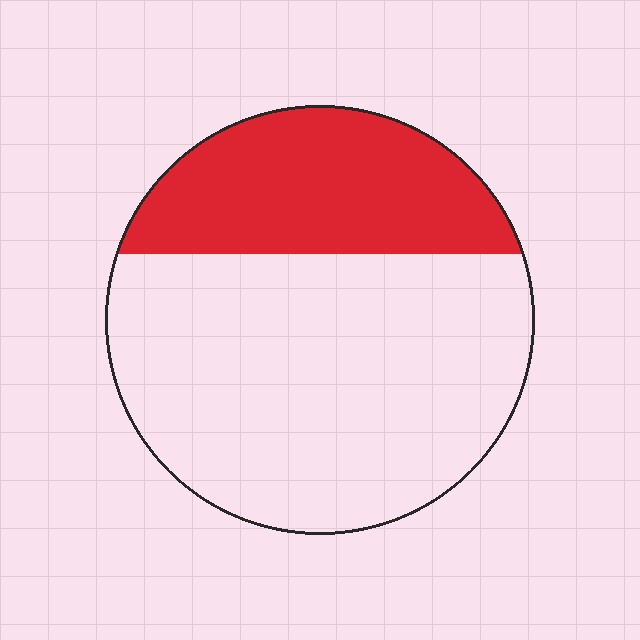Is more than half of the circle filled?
No.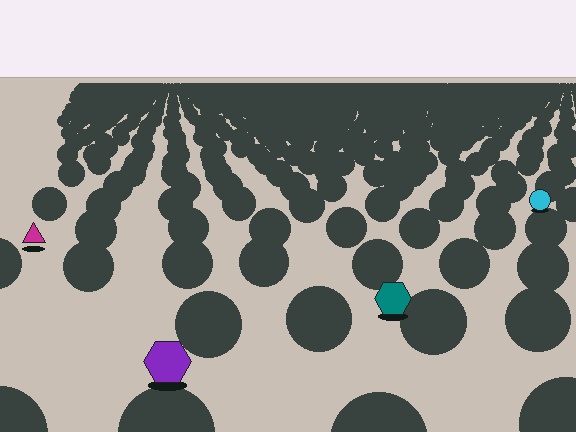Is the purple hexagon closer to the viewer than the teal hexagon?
Yes. The purple hexagon is closer — you can tell from the texture gradient: the ground texture is coarser near it.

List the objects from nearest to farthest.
From nearest to farthest: the purple hexagon, the teal hexagon, the magenta triangle, the cyan circle.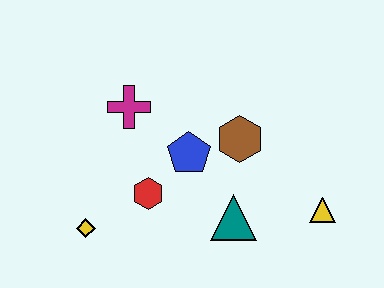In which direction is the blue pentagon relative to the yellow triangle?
The blue pentagon is to the left of the yellow triangle.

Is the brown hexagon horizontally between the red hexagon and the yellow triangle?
Yes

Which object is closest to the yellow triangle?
The teal triangle is closest to the yellow triangle.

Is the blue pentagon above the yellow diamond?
Yes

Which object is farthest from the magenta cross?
The yellow triangle is farthest from the magenta cross.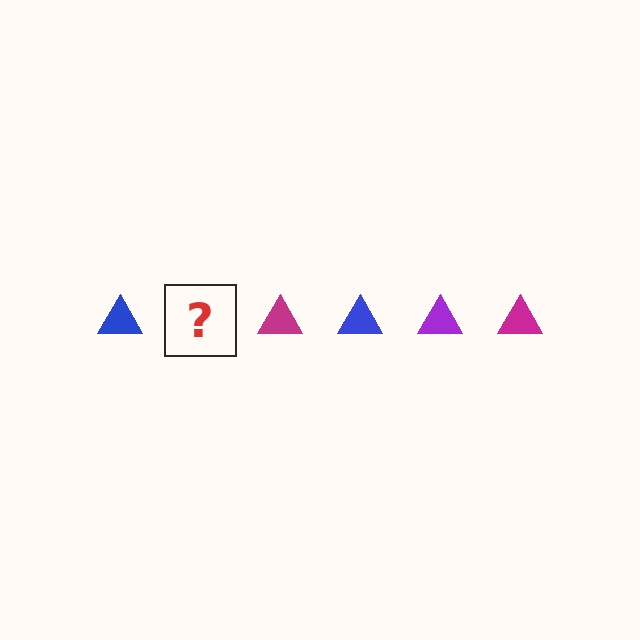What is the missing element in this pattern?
The missing element is a purple triangle.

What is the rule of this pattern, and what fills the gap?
The rule is that the pattern cycles through blue, purple, magenta triangles. The gap should be filled with a purple triangle.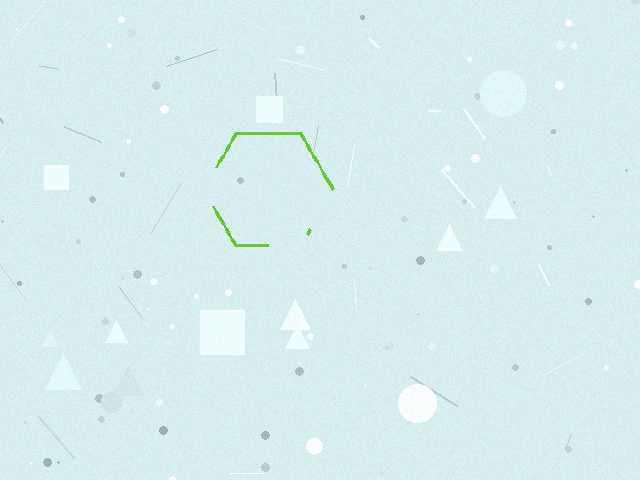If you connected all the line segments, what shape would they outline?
They would outline a hexagon.